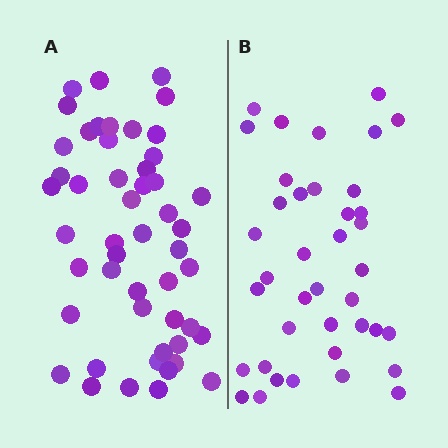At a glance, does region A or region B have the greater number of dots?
Region A (the left region) has more dots.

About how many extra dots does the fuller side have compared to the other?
Region A has roughly 12 or so more dots than region B.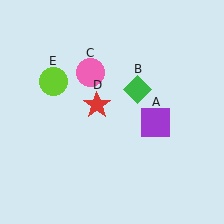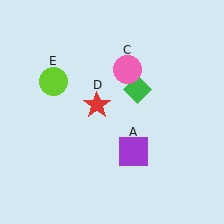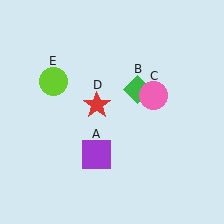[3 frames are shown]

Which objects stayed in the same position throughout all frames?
Green diamond (object B) and red star (object D) and lime circle (object E) remained stationary.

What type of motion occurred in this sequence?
The purple square (object A), pink circle (object C) rotated clockwise around the center of the scene.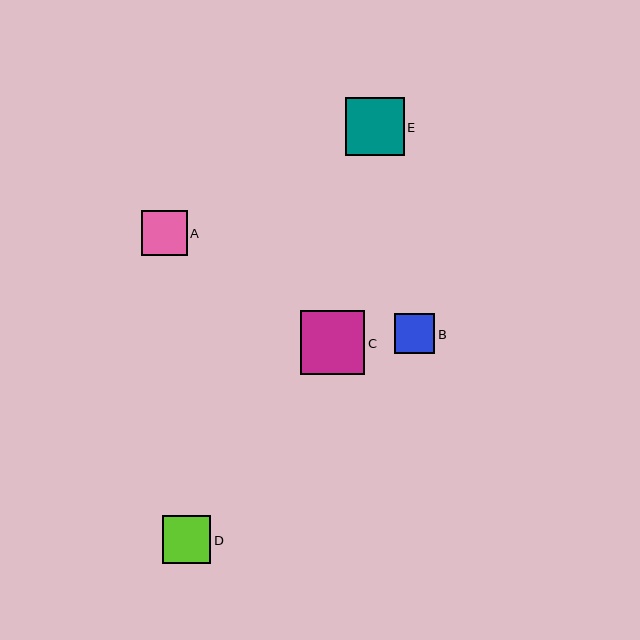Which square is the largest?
Square C is the largest with a size of approximately 64 pixels.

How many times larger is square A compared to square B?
Square A is approximately 1.1 times the size of square B.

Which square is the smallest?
Square B is the smallest with a size of approximately 40 pixels.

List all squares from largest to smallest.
From largest to smallest: C, E, D, A, B.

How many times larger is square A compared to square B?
Square A is approximately 1.1 times the size of square B.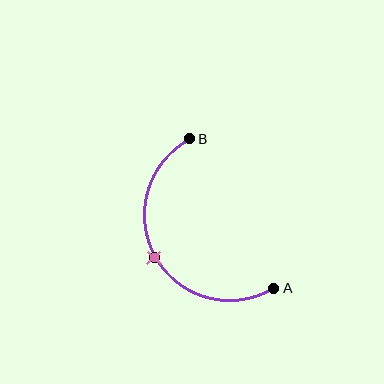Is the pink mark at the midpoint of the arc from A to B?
Yes. The pink mark lies on the arc at equal arc-length from both A and B — it is the arc midpoint.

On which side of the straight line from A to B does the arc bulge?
The arc bulges to the left of the straight line connecting A and B.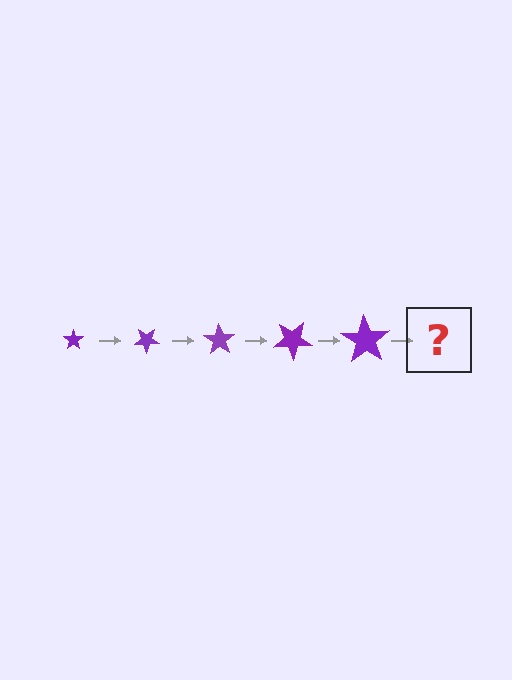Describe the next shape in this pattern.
It should be a star, larger than the previous one and rotated 175 degrees from the start.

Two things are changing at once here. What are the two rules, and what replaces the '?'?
The two rules are that the star grows larger each step and it rotates 35 degrees each step. The '?' should be a star, larger than the previous one and rotated 175 degrees from the start.